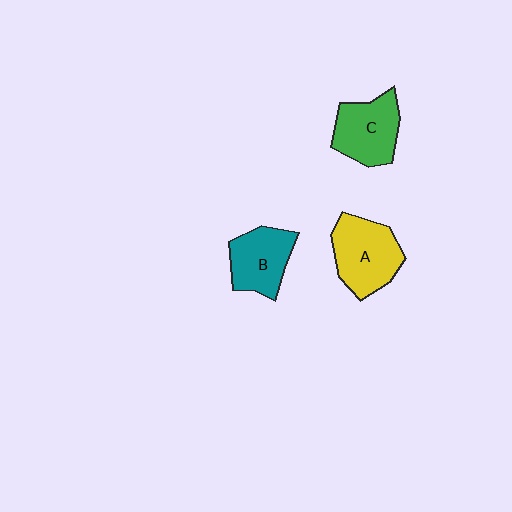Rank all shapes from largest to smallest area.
From largest to smallest: A (yellow), C (green), B (teal).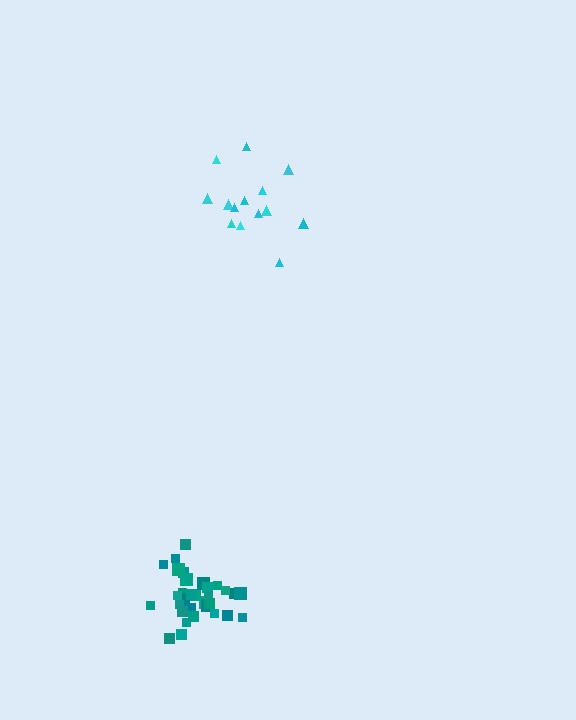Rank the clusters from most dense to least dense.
teal, cyan.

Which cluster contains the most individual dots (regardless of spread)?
Teal (33).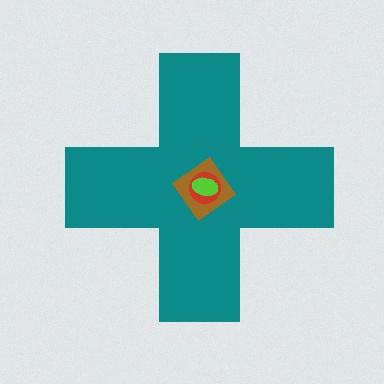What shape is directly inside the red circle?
The lime ellipse.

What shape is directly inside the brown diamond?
The red circle.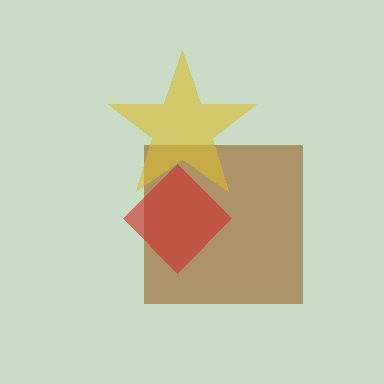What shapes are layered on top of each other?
The layered shapes are: a brown square, a red diamond, a yellow star.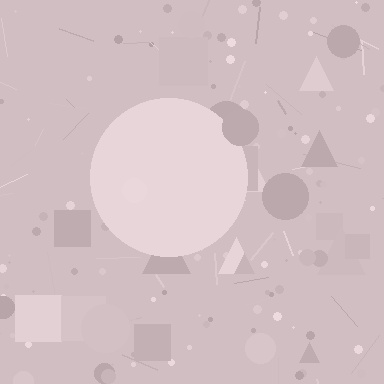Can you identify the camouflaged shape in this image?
The camouflaged shape is a circle.